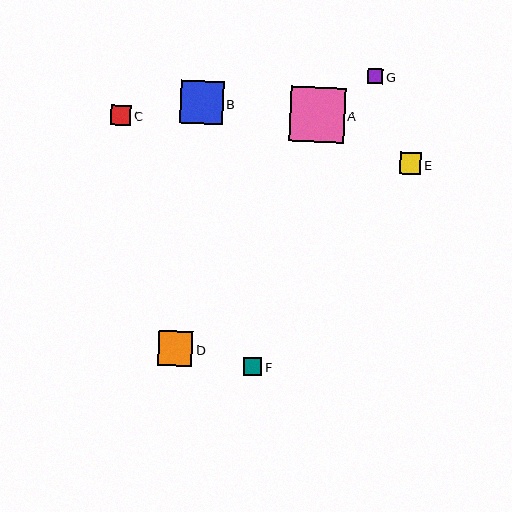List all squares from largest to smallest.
From largest to smallest: A, B, D, E, C, F, G.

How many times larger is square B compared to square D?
Square B is approximately 1.2 times the size of square D.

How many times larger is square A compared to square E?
Square A is approximately 2.6 times the size of square E.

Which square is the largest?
Square A is the largest with a size of approximately 55 pixels.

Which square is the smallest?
Square G is the smallest with a size of approximately 15 pixels.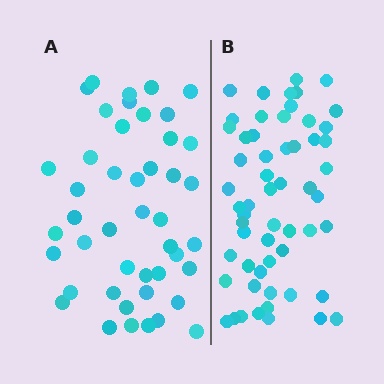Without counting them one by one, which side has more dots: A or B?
Region B (the right region) has more dots.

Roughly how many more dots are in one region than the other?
Region B has roughly 12 or so more dots than region A.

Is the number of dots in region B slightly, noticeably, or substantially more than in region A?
Region B has noticeably more, but not dramatically so. The ratio is roughly 1.3 to 1.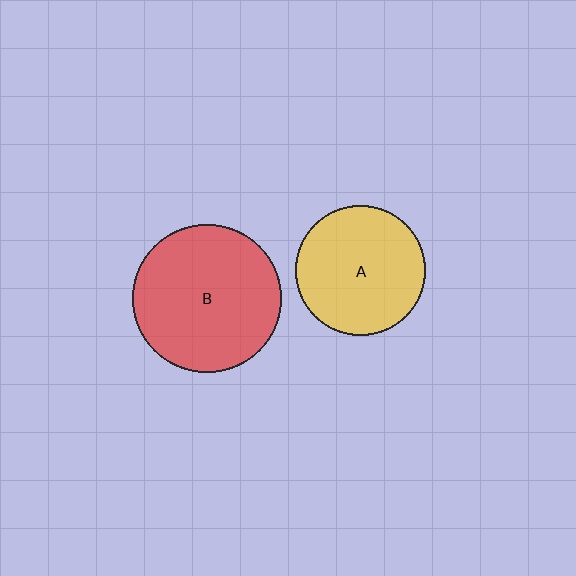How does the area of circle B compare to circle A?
Approximately 1.3 times.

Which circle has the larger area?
Circle B (red).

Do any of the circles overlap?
No, none of the circles overlap.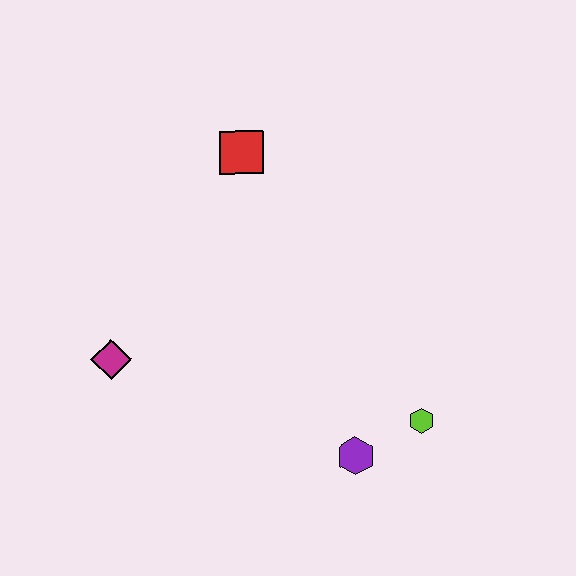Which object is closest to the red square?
The magenta diamond is closest to the red square.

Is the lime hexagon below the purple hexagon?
No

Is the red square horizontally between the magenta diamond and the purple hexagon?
Yes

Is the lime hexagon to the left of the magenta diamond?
No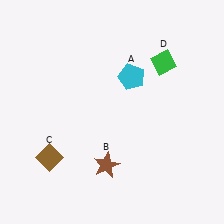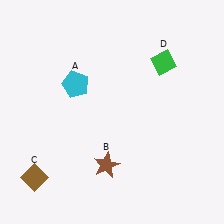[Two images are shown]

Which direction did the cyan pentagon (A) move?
The cyan pentagon (A) moved left.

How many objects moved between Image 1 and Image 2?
2 objects moved between the two images.